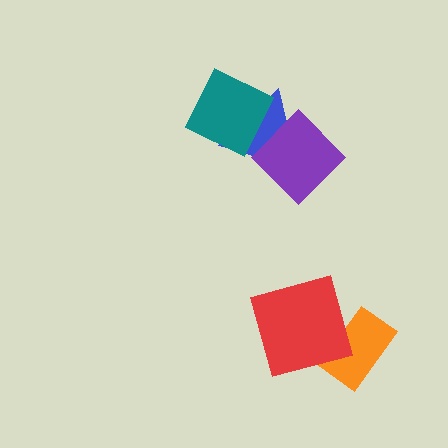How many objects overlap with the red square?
1 object overlaps with the red square.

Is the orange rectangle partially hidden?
Yes, it is partially covered by another shape.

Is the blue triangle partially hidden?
Yes, it is partially covered by another shape.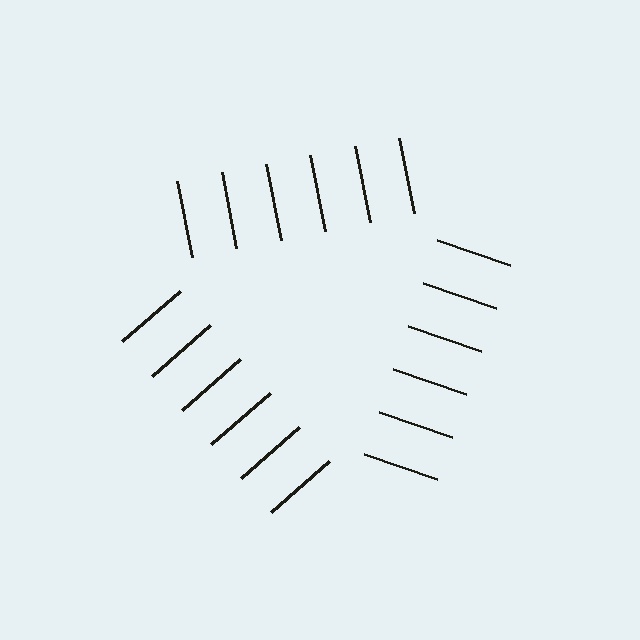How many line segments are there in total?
18 — 6 along each of the 3 edges.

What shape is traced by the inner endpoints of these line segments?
An illusory triangle — the line segments terminate on its edges but no continuous stroke is drawn.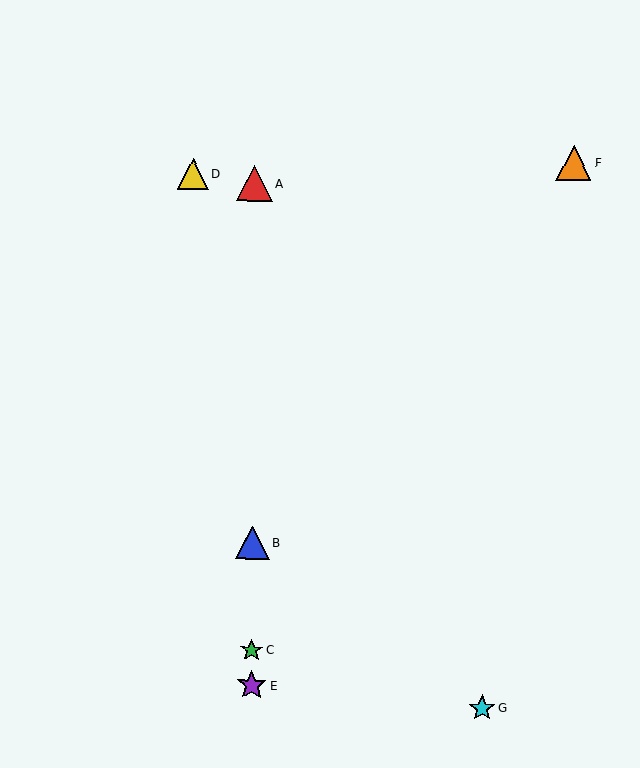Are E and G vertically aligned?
No, E is at x≈251 and G is at x≈482.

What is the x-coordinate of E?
Object E is at x≈251.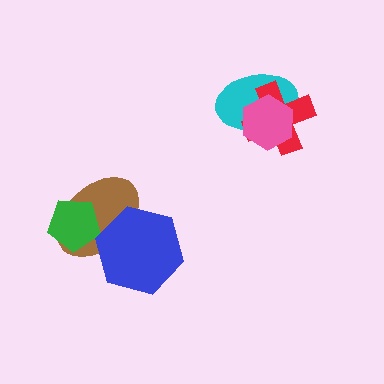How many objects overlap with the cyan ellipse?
2 objects overlap with the cyan ellipse.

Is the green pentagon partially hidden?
No, no other shape covers it.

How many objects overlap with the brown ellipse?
2 objects overlap with the brown ellipse.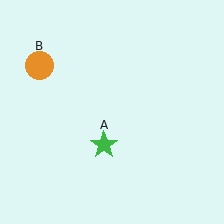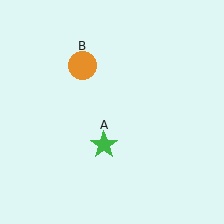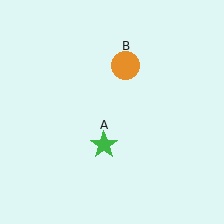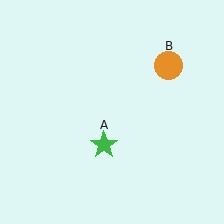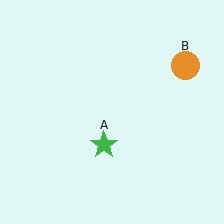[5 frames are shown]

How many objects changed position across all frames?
1 object changed position: orange circle (object B).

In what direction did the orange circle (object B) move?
The orange circle (object B) moved right.